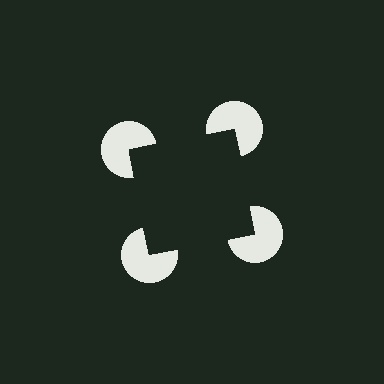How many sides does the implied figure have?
4 sides.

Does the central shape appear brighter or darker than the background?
It typically appears slightly darker than the background, even though no actual brightness change is drawn.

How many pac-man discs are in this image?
There are 4 — one at each vertex of the illusory square.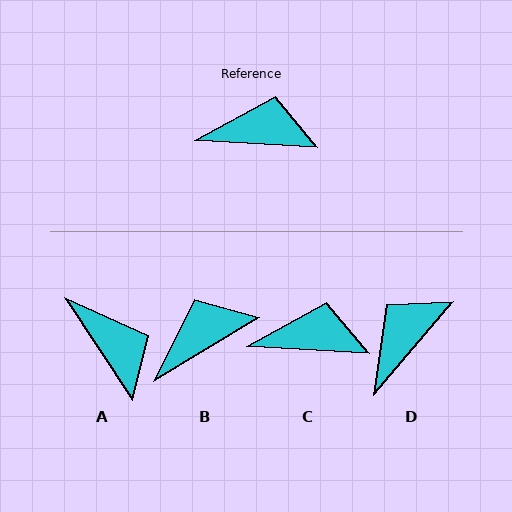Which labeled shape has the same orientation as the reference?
C.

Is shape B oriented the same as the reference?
No, it is off by about 35 degrees.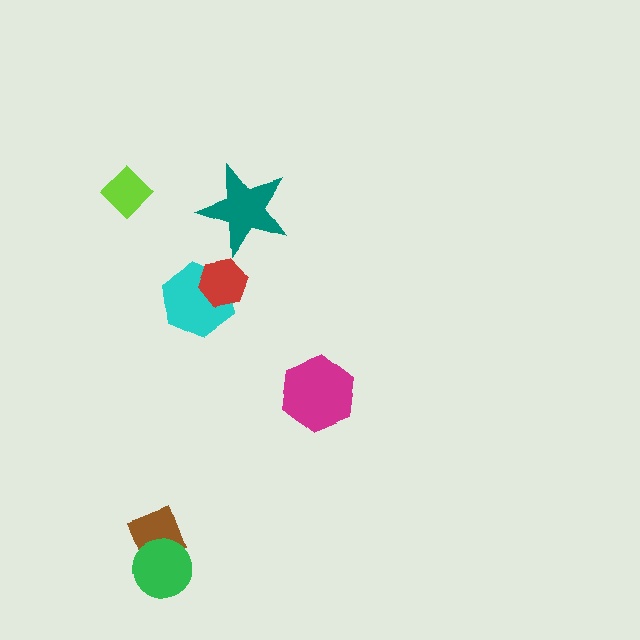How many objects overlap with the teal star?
0 objects overlap with the teal star.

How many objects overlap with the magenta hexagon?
0 objects overlap with the magenta hexagon.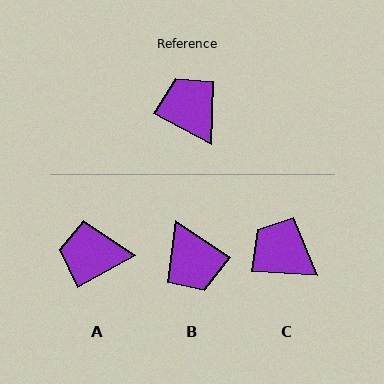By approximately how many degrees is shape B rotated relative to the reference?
Approximately 174 degrees counter-clockwise.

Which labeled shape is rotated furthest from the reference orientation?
B, about 174 degrees away.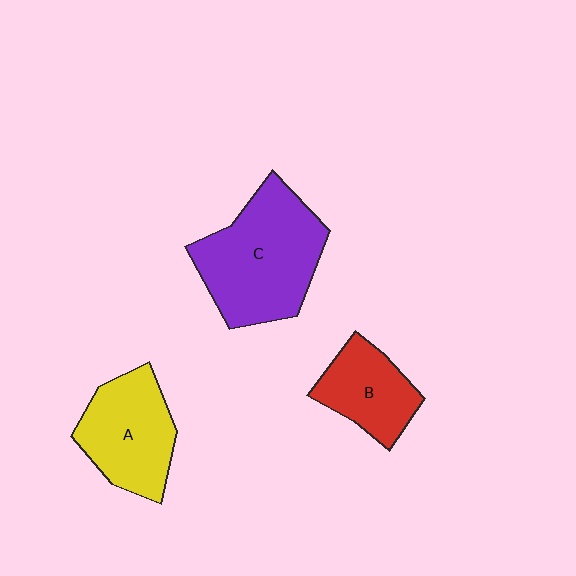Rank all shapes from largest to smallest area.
From largest to smallest: C (purple), A (yellow), B (red).